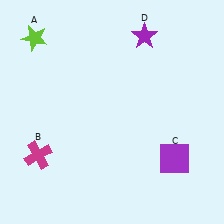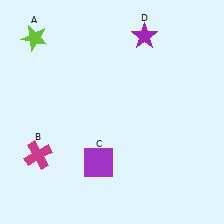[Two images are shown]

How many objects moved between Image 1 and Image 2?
1 object moved between the two images.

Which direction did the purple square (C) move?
The purple square (C) moved left.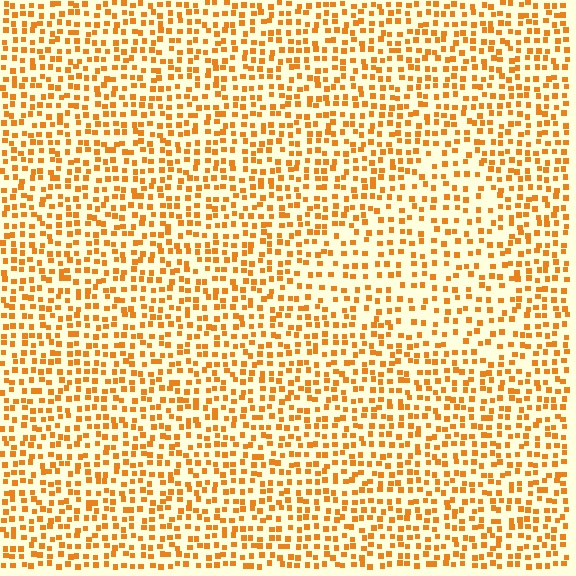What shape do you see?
I see a triangle.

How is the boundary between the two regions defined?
The boundary is defined by a change in element density (approximately 1.5x ratio). All elements are the same color, size, and shape.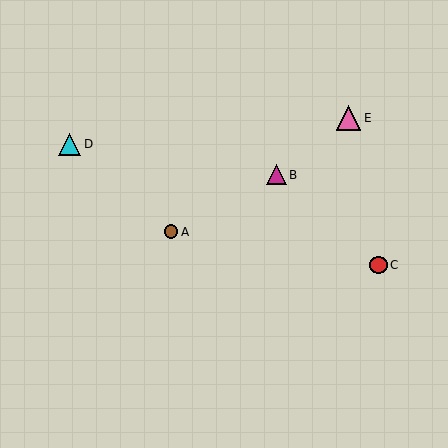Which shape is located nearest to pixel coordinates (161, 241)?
The brown circle (labeled A) at (171, 232) is nearest to that location.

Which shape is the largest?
The pink triangle (labeled E) is the largest.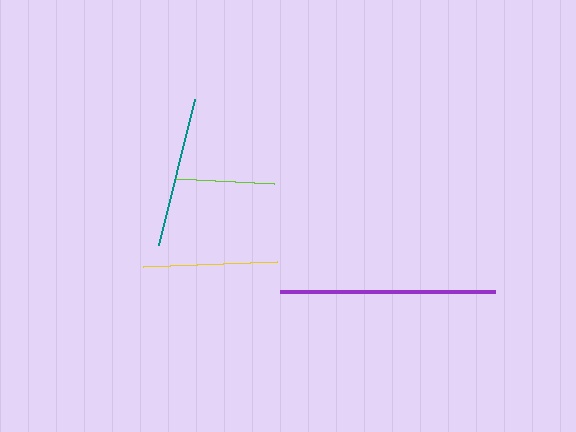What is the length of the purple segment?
The purple segment is approximately 214 pixels long.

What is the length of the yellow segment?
The yellow segment is approximately 134 pixels long.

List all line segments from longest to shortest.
From longest to shortest: purple, teal, yellow, lime.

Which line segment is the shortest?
The lime line is the shortest at approximately 98 pixels.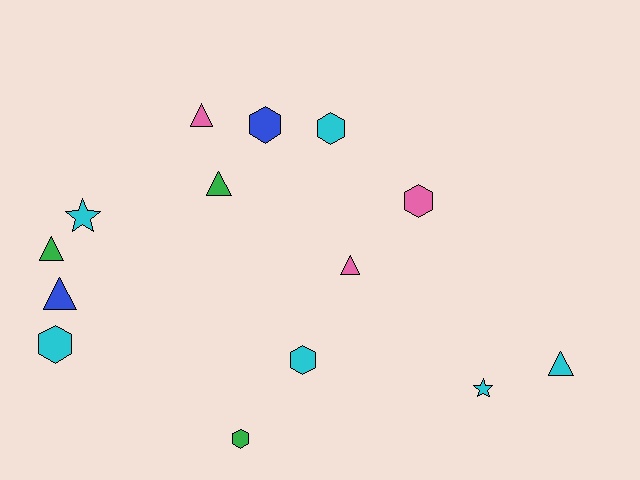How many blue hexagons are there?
There is 1 blue hexagon.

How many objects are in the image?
There are 14 objects.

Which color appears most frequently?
Cyan, with 6 objects.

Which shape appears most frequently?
Hexagon, with 6 objects.